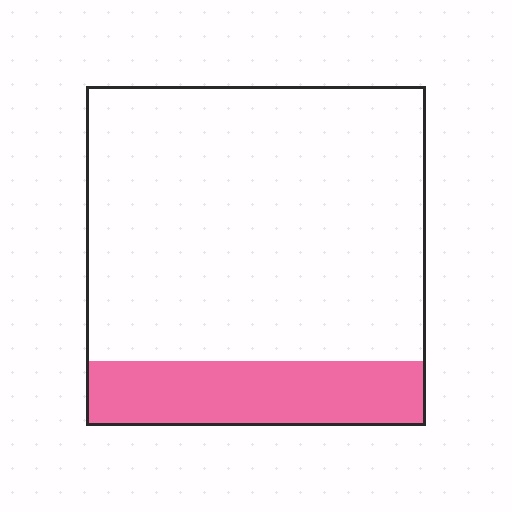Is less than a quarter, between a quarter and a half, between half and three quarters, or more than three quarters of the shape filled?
Less than a quarter.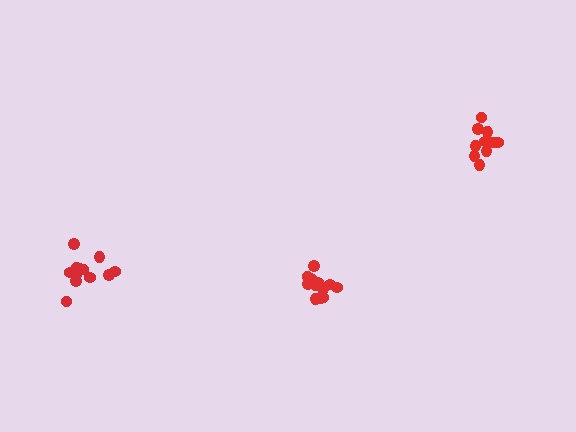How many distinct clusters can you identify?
There are 3 distinct clusters.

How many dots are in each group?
Group 1: 12 dots, Group 2: 11 dots, Group 3: 12 dots (35 total).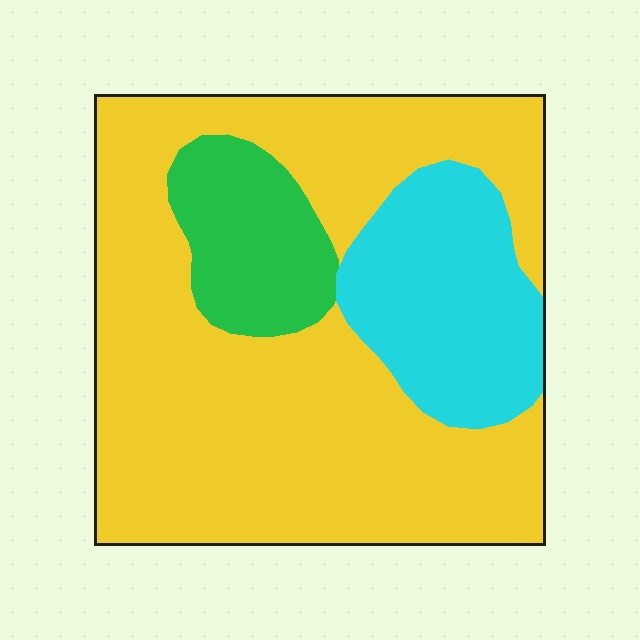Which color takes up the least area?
Green, at roughly 10%.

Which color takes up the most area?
Yellow, at roughly 70%.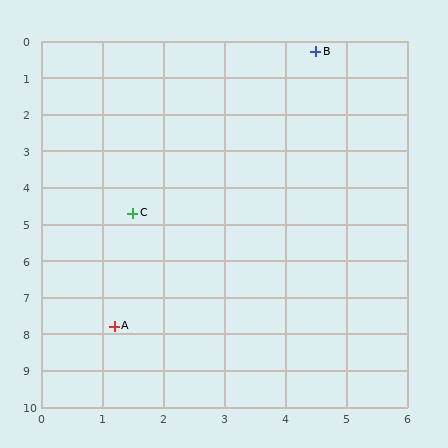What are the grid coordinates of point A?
Point A is at approximately (1.2, 7.8).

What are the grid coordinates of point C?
Point C is at approximately (1.5, 4.7).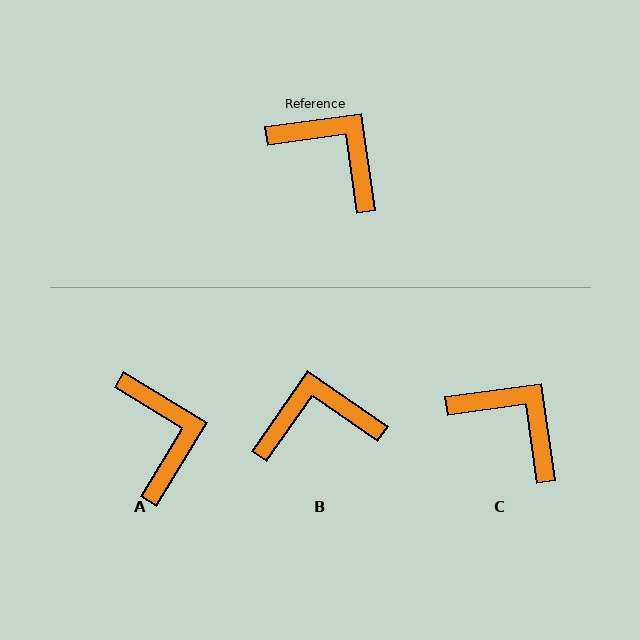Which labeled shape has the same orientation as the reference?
C.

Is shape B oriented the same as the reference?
No, it is off by about 47 degrees.